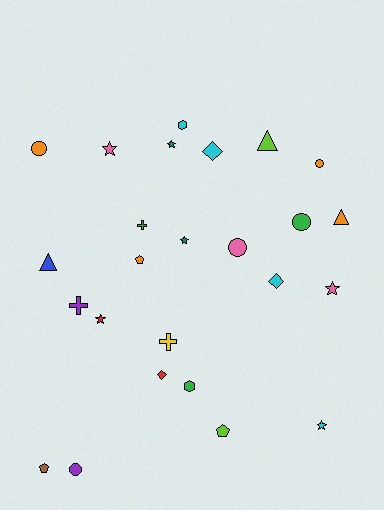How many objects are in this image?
There are 25 objects.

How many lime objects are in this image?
There are 2 lime objects.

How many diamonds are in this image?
There are 3 diamonds.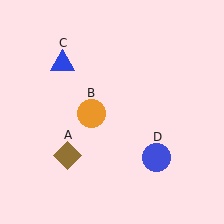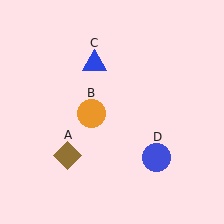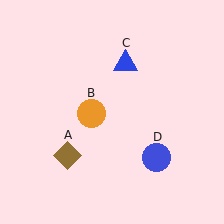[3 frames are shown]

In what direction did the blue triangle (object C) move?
The blue triangle (object C) moved right.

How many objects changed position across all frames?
1 object changed position: blue triangle (object C).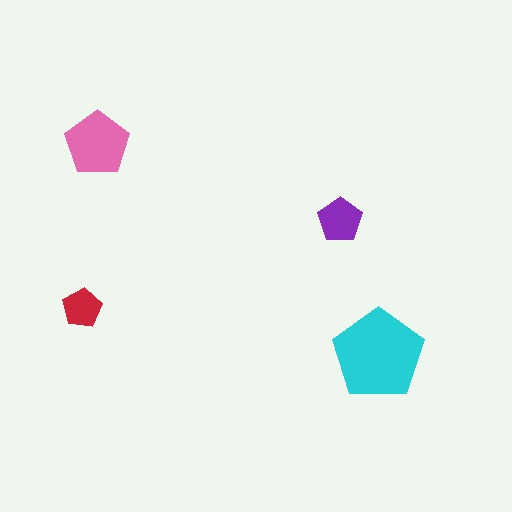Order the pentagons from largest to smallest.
the cyan one, the pink one, the purple one, the red one.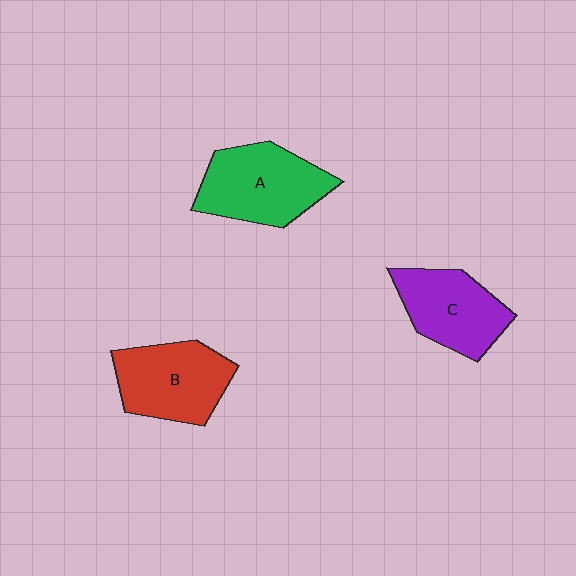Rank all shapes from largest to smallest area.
From largest to smallest: A (green), B (red), C (purple).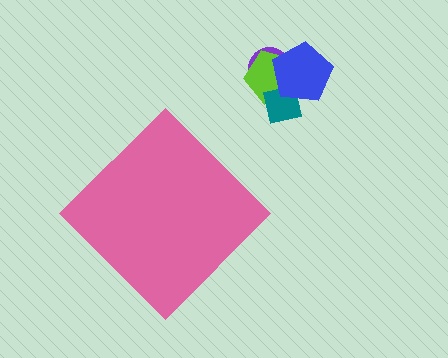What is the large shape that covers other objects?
A pink diamond.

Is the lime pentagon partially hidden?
No, the lime pentagon is fully visible.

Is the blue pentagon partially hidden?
No, the blue pentagon is fully visible.